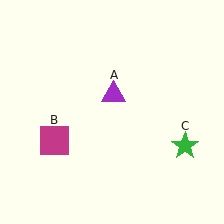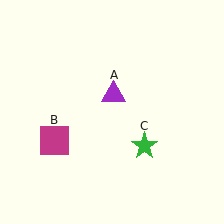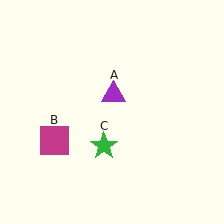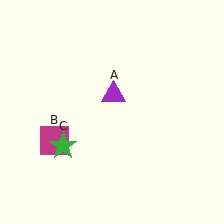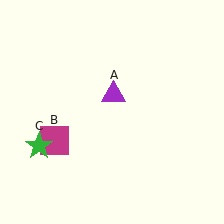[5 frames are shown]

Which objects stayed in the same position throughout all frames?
Purple triangle (object A) and magenta square (object B) remained stationary.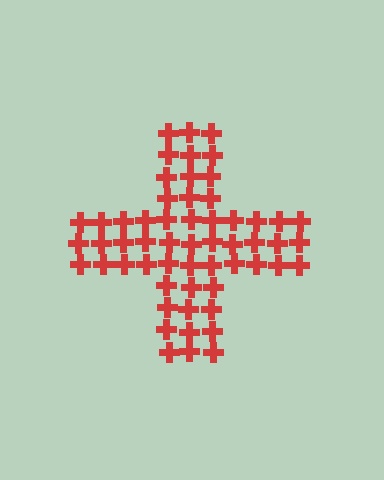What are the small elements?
The small elements are crosses.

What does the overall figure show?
The overall figure shows a cross.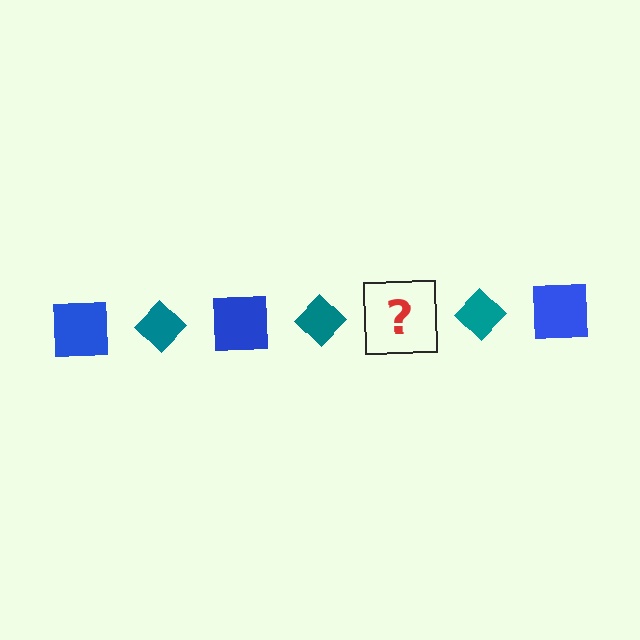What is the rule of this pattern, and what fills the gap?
The rule is that the pattern alternates between blue square and teal diamond. The gap should be filled with a blue square.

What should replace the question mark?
The question mark should be replaced with a blue square.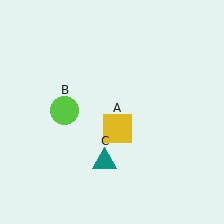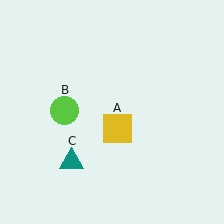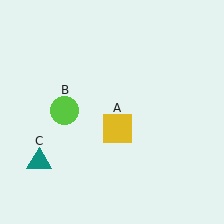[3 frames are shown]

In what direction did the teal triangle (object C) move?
The teal triangle (object C) moved left.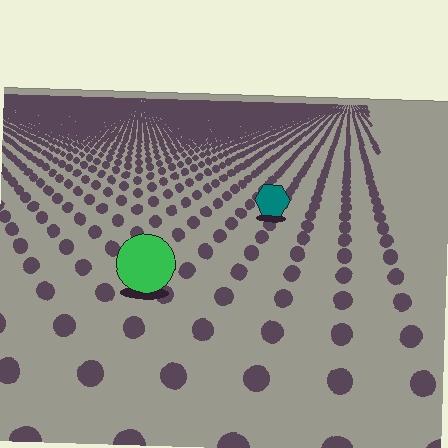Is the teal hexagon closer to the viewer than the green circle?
No. The green circle is closer — you can tell from the texture gradient: the ground texture is coarser near it.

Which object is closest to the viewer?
The green circle is closest. The texture marks near it are larger and more spread out.